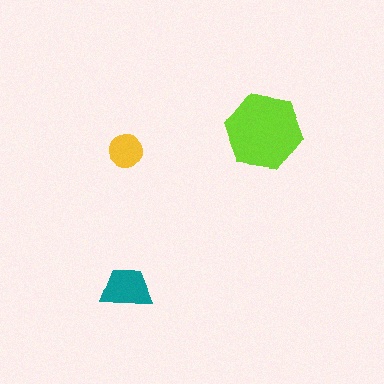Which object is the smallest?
The yellow circle.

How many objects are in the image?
There are 3 objects in the image.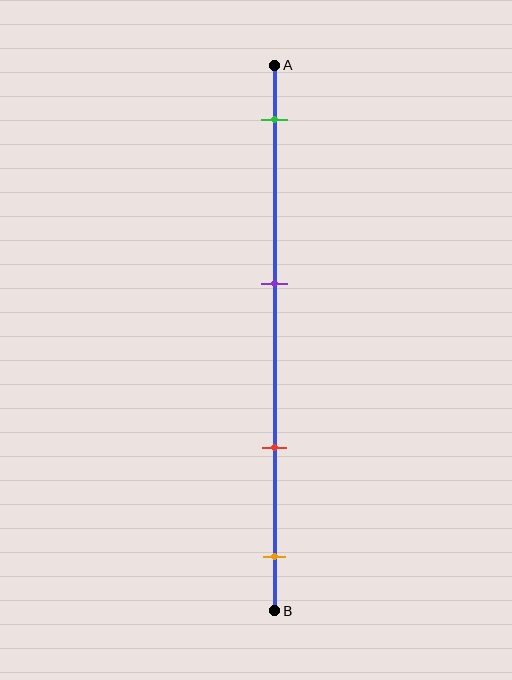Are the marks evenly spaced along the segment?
No, the marks are not evenly spaced.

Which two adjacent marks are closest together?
The red and orange marks are the closest adjacent pair.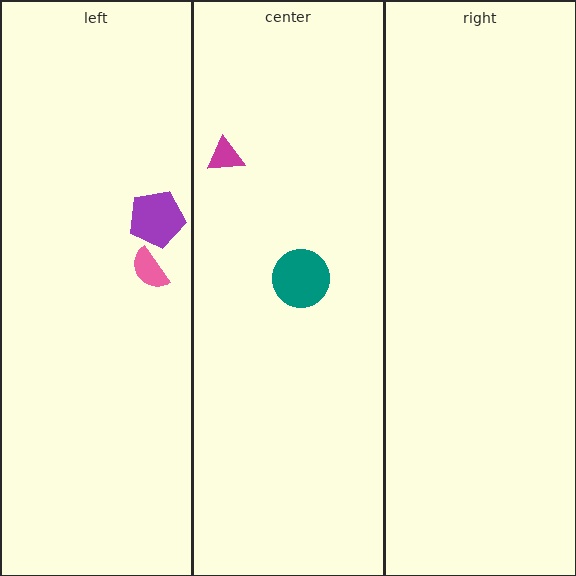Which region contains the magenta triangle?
The center region.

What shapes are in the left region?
The purple pentagon, the pink semicircle.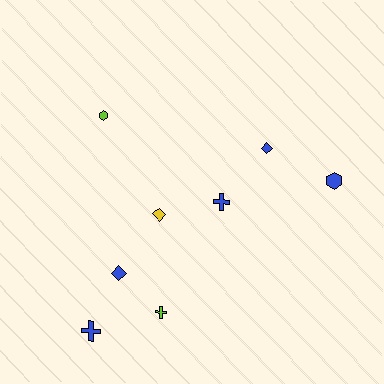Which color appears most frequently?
Blue, with 5 objects.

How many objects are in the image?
There are 8 objects.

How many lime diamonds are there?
There are no lime diamonds.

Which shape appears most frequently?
Diamond, with 3 objects.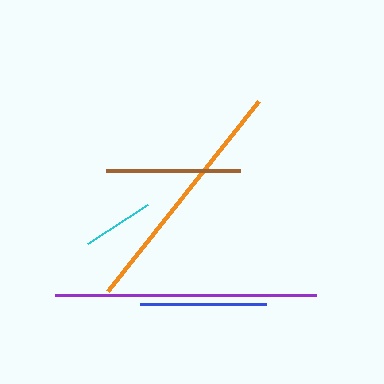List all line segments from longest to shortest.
From longest to shortest: purple, orange, brown, blue, cyan.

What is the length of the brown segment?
The brown segment is approximately 133 pixels long.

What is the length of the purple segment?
The purple segment is approximately 261 pixels long.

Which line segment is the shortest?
The cyan line is the shortest at approximately 72 pixels.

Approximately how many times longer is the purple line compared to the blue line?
The purple line is approximately 2.1 times the length of the blue line.